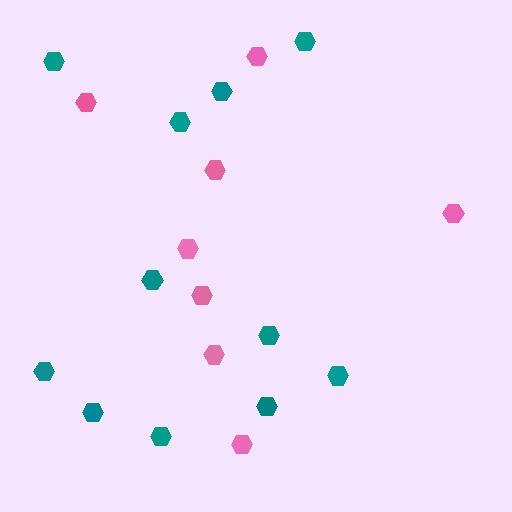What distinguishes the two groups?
There are 2 groups: one group of pink hexagons (8) and one group of teal hexagons (11).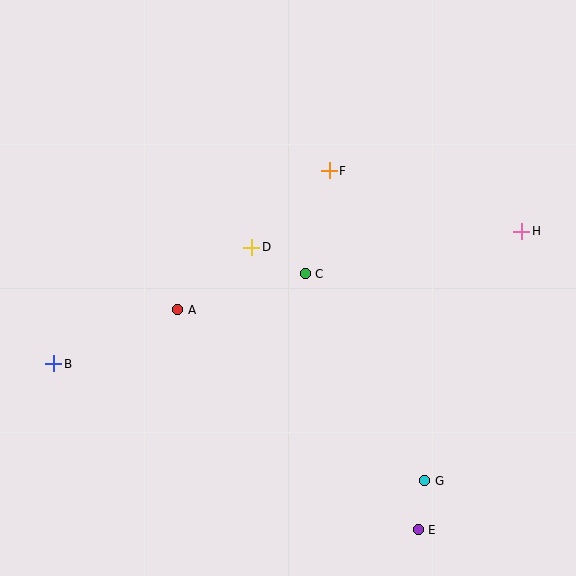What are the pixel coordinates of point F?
Point F is at (329, 171).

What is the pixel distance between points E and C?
The distance between E and C is 280 pixels.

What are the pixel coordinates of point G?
Point G is at (425, 481).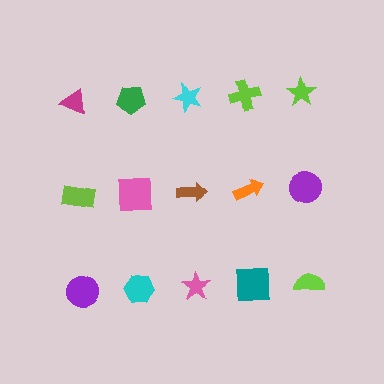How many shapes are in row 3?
5 shapes.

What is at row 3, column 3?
A pink star.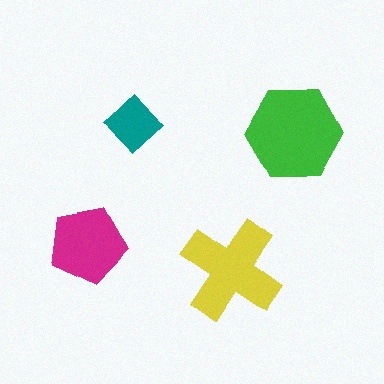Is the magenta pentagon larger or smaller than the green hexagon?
Smaller.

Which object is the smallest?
The teal diamond.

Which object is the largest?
The green hexagon.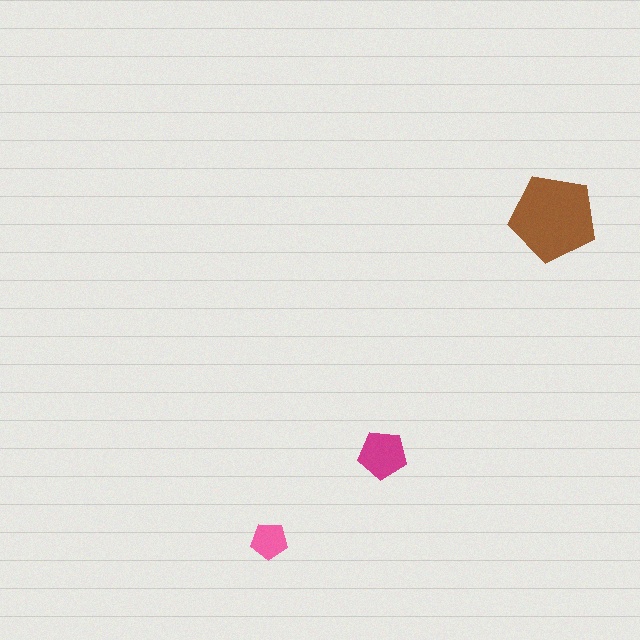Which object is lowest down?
The pink pentagon is bottommost.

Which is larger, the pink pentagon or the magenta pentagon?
The magenta one.